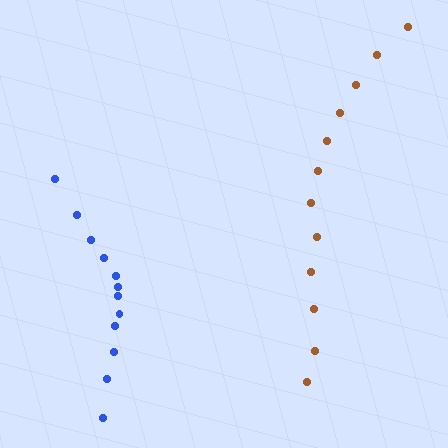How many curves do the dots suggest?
There are 2 distinct paths.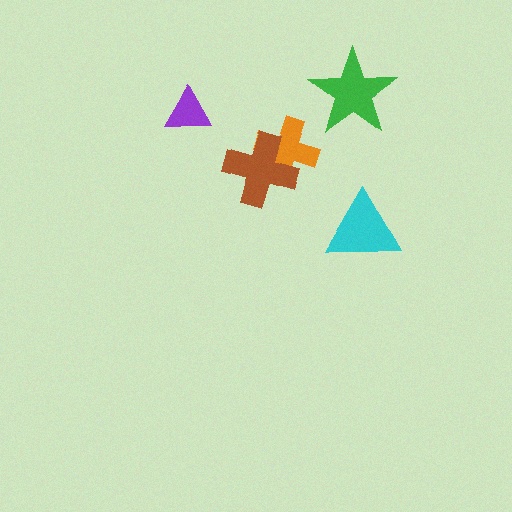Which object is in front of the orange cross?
The brown cross is in front of the orange cross.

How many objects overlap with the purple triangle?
0 objects overlap with the purple triangle.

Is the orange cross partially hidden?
Yes, it is partially covered by another shape.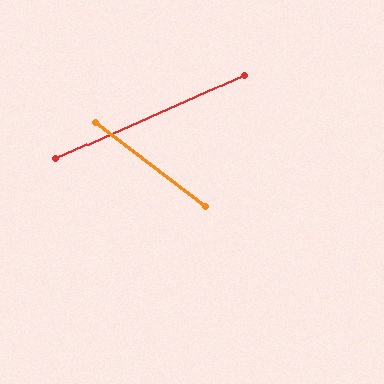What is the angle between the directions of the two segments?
Approximately 62 degrees.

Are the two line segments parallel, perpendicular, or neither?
Neither parallel nor perpendicular — they differ by about 62°.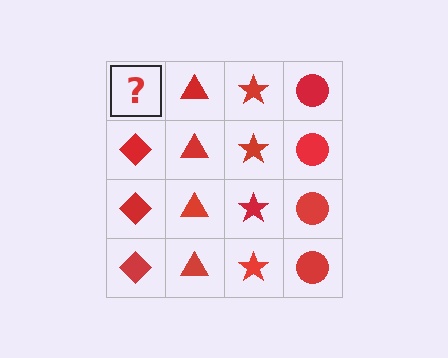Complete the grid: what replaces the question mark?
The question mark should be replaced with a red diamond.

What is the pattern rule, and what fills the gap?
The rule is that each column has a consistent shape. The gap should be filled with a red diamond.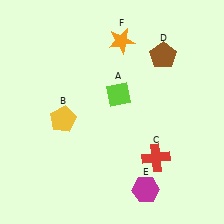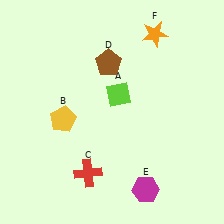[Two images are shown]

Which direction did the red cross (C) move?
The red cross (C) moved left.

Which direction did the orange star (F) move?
The orange star (F) moved right.